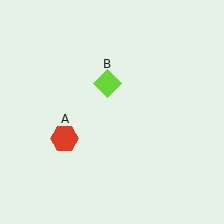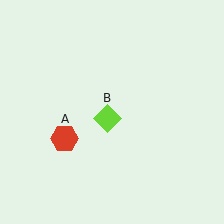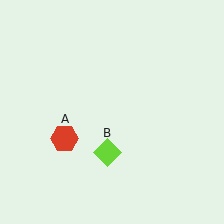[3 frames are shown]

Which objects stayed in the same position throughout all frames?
Red hexagon (object A) remained stationary.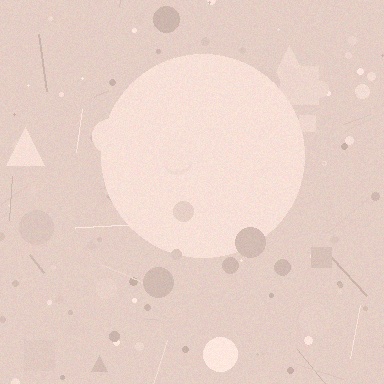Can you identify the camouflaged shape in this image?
The camouflaged shape is a circle.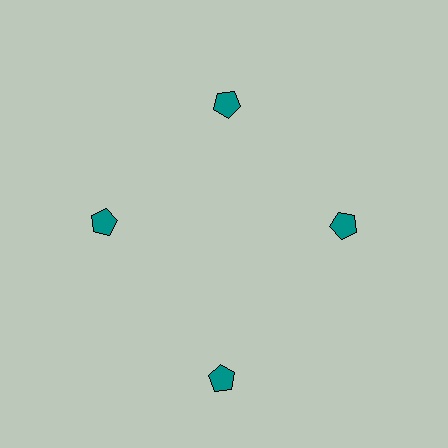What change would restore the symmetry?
The symmetry would be restored by moving it inward, back onto the ring so that all 4 pentagons sit at equal angles and equal distance from the center.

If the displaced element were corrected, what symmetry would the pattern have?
It would have 4-fold rotational symmetry — the pattern would map onto itself every 90 degrees.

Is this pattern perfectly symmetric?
No. The 4 teal pentagons are arranged in a ring, but one element near the 6 o'clock position is pushed outward from the center, breaking the 4-fold rotational symmetry.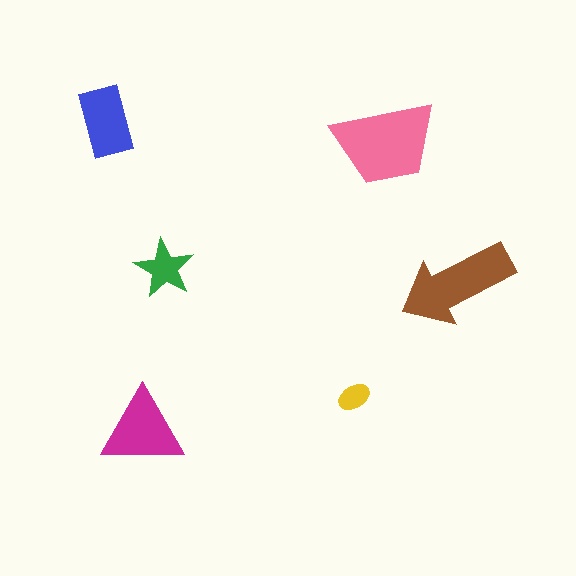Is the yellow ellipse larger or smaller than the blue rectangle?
Smaller.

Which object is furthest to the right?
The brown arrow is rightmost.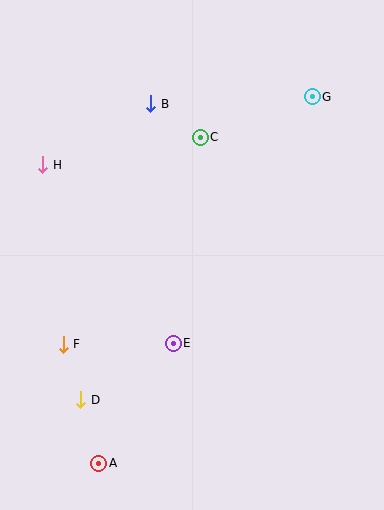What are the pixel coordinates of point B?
Point B is at (151, 104).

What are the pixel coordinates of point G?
Point G is at (312, 97).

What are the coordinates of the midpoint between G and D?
The midpoint between G and D is at (196, 248).